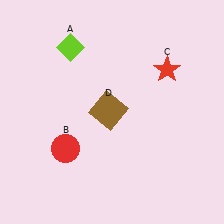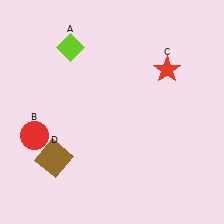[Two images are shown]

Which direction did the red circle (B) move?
The red circle (B) moved left.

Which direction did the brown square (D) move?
The brown square (D) moved left.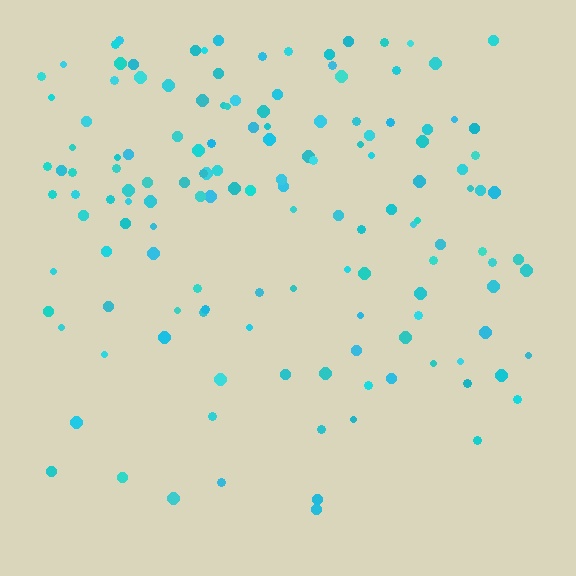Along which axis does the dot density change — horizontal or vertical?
Vertical.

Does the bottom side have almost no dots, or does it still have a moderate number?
Still a moderate number, just noticeably fewer than the top.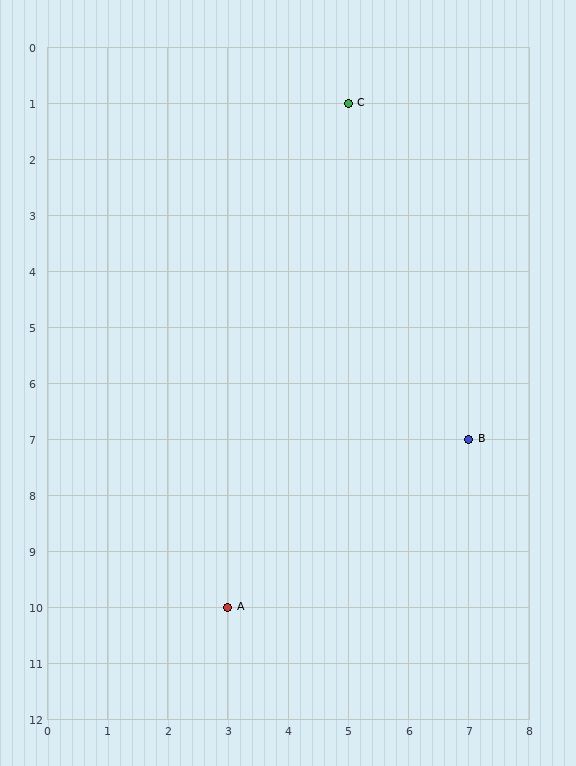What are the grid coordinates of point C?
Point C is at grid coordinates (5, 1).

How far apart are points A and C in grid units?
Points A and C are 2 columns and 9 rows apart (about 9.2 grid units diagonally).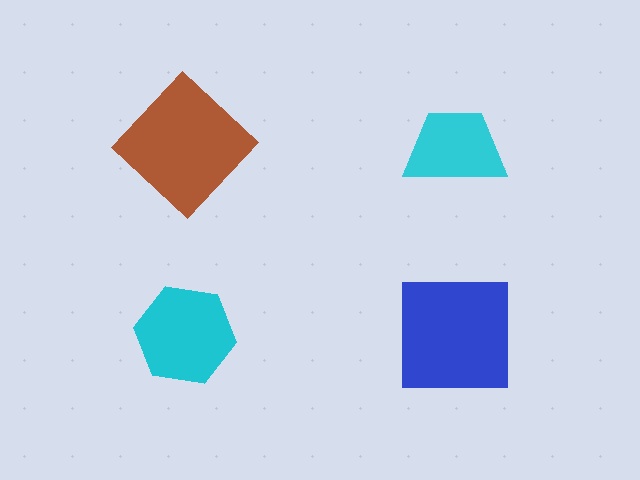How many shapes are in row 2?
2 shapes.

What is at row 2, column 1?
A cyan hexagon.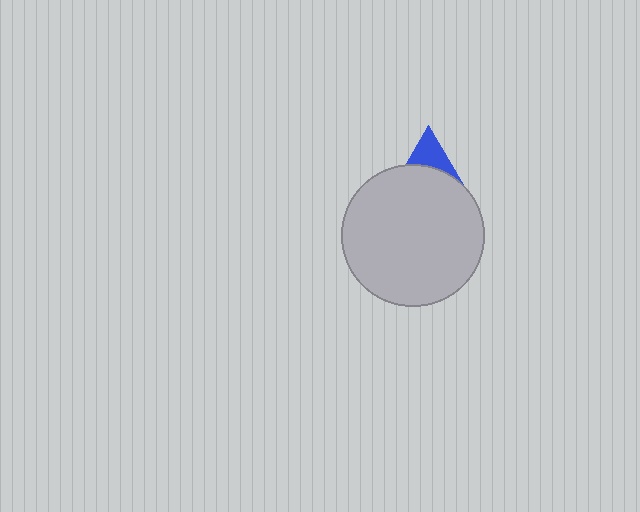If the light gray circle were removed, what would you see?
You would see the complete blue triangle.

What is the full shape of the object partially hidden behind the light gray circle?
The partially hidden object is a blue triangle.